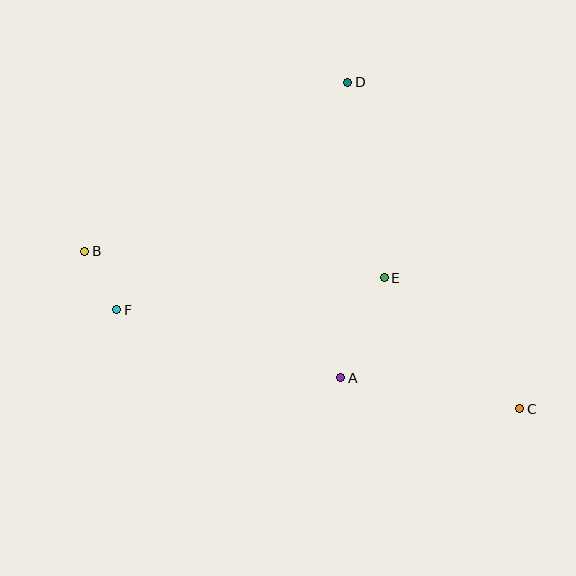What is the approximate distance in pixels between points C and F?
The distance between C and F is approximately 415 pixels.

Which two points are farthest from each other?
Points B and C are farthest from each other.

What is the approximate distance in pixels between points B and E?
The distance between B and E is approximately 301 pixels.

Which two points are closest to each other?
Points B and F are closest to each other.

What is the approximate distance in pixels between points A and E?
The distance between A and E is approximately 109 pixels.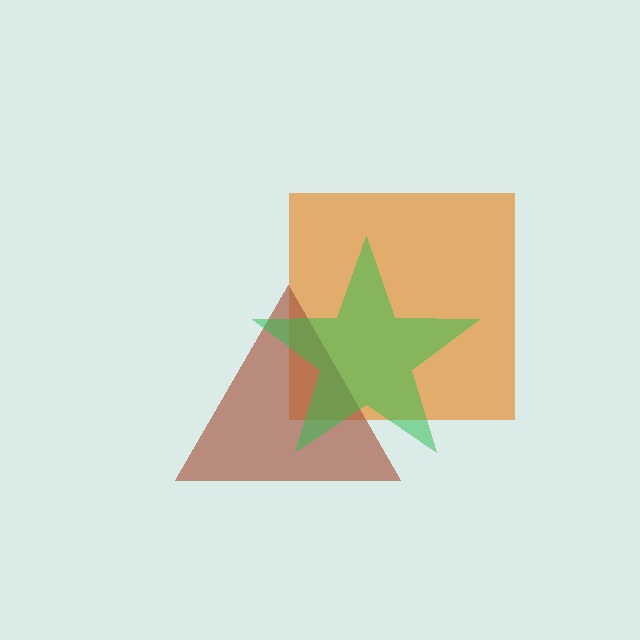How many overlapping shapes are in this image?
There are 3 overlapping shapes in the image.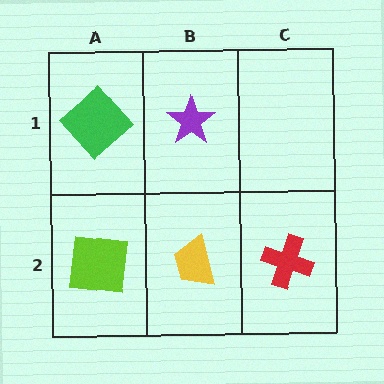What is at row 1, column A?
A green diamond.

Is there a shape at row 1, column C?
No, that cell is empty.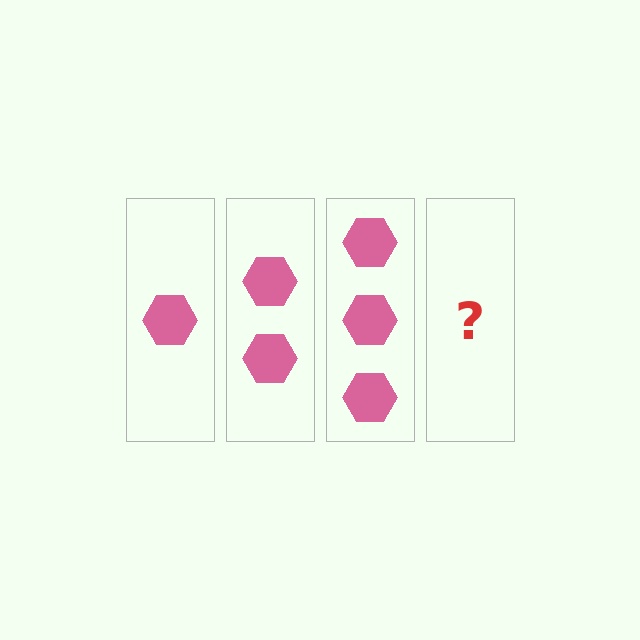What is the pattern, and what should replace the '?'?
The pattern is that each step adds one more hexagon. The '?' should be 4 hexagons.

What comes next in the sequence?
The next element should be 4 hexagons.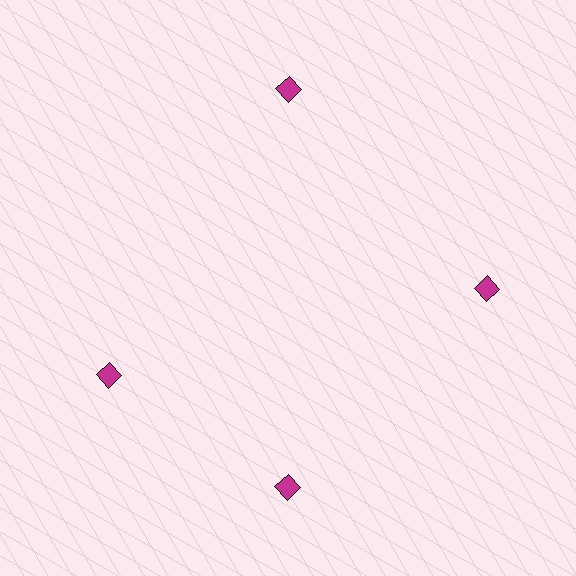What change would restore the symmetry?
The symmetry would be restored by rotating it back into even spacing with its neighbors so that all 4 squares sit at equal angles and equal distance from the center.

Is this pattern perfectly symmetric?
No. The 4 magenta squares are arranged in a ring, but one element near the 9 o'clock position is rotated out of alignment along the ring, breaking the 4-fold rotational symmetry.